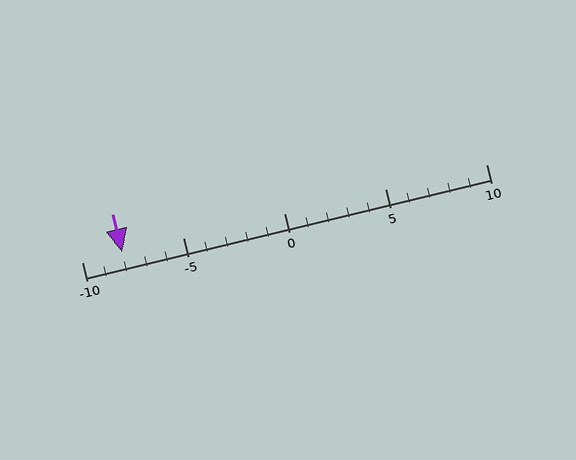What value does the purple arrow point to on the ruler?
The purple arrow points to approximately -8.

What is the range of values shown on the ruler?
The ruler shows values from -10 to 10.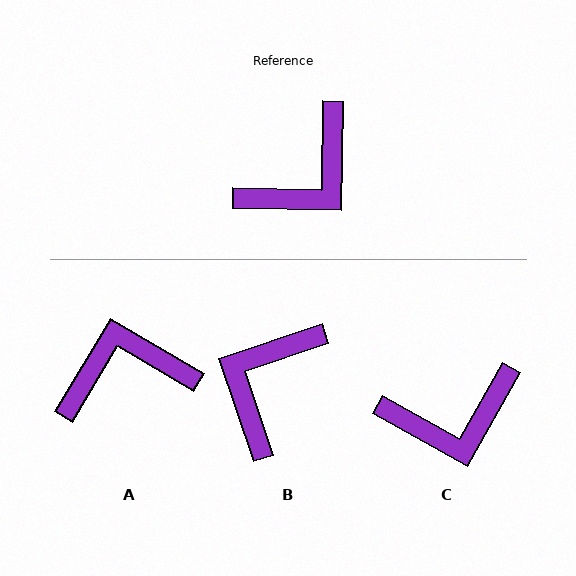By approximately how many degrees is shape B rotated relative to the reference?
Approximately 160 degrees clockwise.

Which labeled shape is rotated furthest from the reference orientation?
B, about 160 degrees away.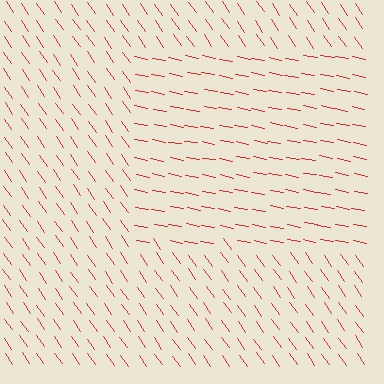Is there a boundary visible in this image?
Yes, there is a texture boundary formed by a change in line orientation.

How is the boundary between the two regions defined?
The boundary is defined purely by a change in line orientation (approximately 45 degrees difference). All lines are the same color and thickness.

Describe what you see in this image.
The image is filled with small red line segments. A rectangle region in the image has lines oriented differently from the surrounding lines, creating a visible texture boundary.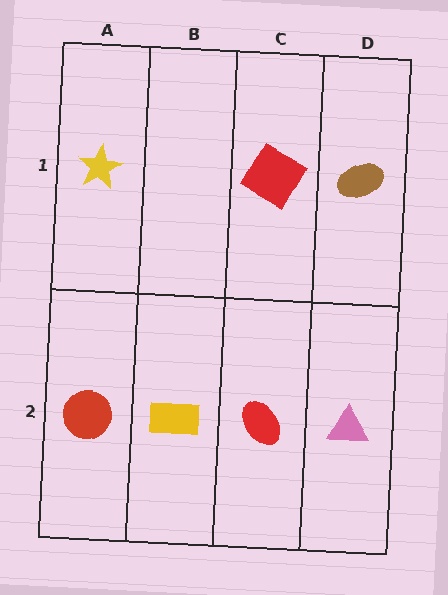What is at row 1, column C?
A red square.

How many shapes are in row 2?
4 shapes.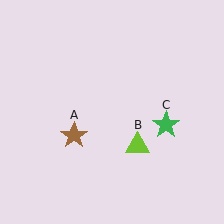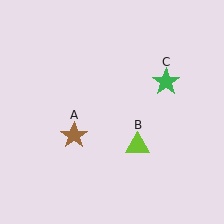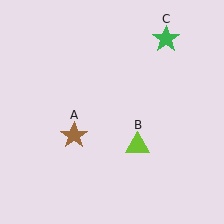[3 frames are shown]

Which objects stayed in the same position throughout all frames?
Brown star (object A) and lime triangle (object B) remained stationary.